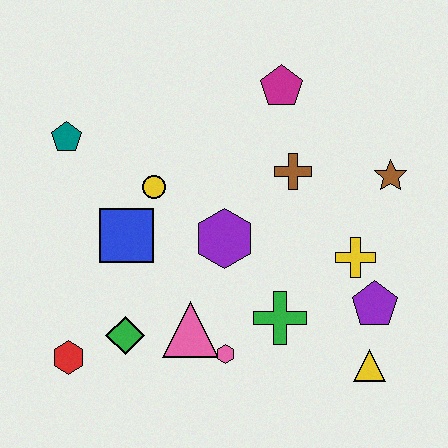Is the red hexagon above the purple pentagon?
No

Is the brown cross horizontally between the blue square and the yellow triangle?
Yes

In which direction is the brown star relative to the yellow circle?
The brown star is to the right of the yellow circle.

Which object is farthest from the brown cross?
The red hexagon is farthest from the brown cross.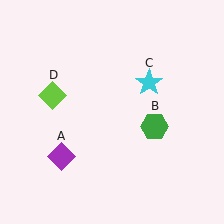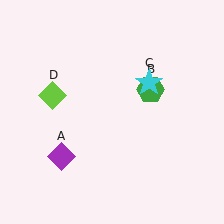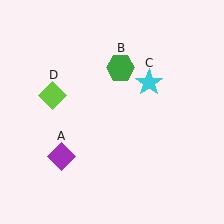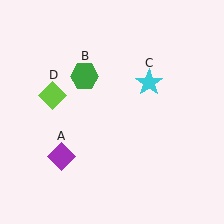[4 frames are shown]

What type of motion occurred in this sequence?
The green hexagon (object B) rotated counterclockwise around the center of the scene.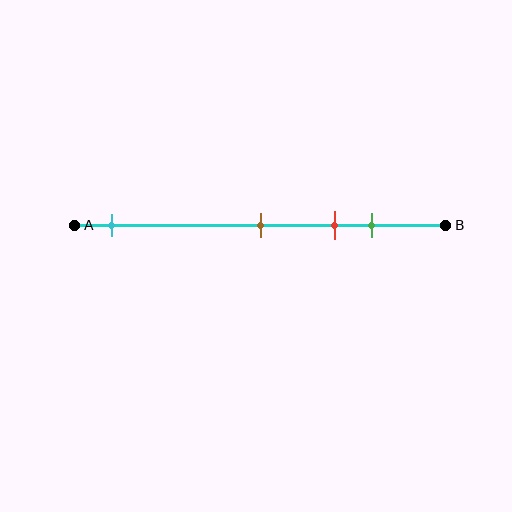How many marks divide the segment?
There are 4 marks dividing the segment.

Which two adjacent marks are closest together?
The red and green marks are the closest adjacent pair.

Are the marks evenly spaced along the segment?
No, the marks are not evenly spaced.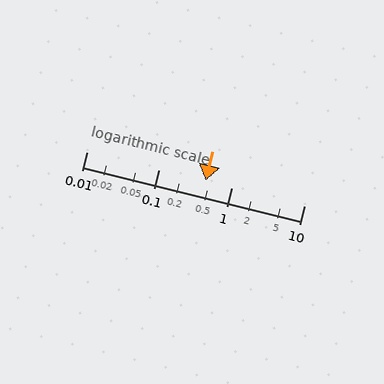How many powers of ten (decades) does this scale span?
The scale spans 3 decades, from 0.01 to 10.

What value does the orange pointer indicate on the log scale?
The pointer indicates approximately 0.44.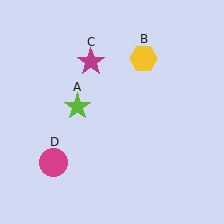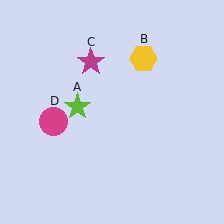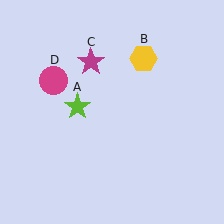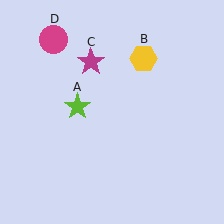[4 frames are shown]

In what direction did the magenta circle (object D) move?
The magenta circle (object D) moved up.